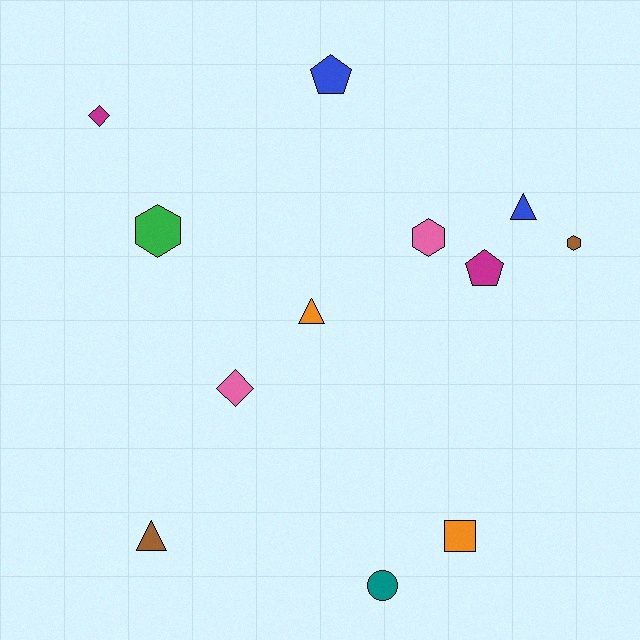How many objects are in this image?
There are 12 objects.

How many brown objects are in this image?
There are 2 brown objects.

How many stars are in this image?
There are no stars.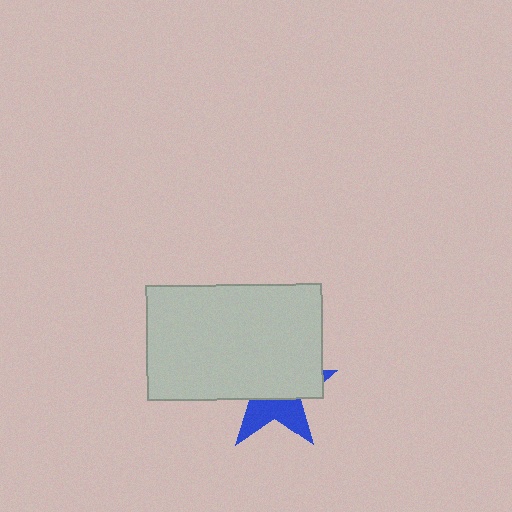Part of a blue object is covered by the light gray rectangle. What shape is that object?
It is a star.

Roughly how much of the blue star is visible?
A small part of it is visible (roughly 39%).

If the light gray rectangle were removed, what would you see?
You would see the complete blue star.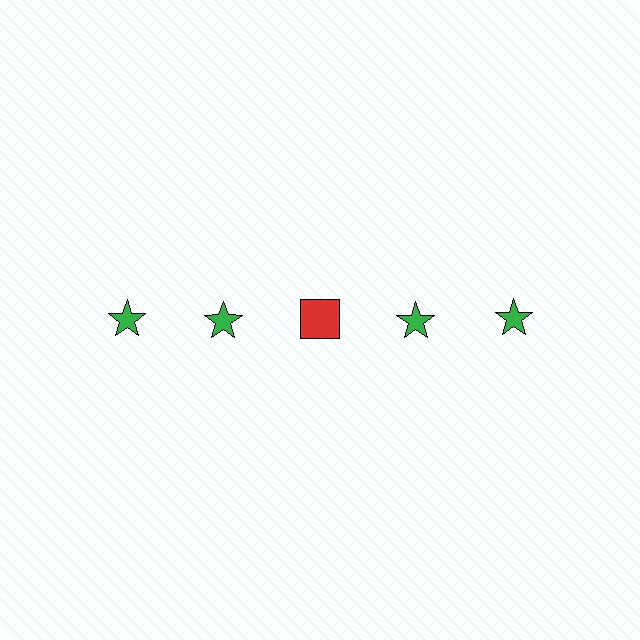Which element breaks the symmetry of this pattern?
The red square in the top row, center column breaks the symmetry. All other shapes are green stars.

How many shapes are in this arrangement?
There are 5 shapes arranged in a grid pattern.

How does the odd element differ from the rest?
It differs in both color (red instead of green) and shape (square instead of star).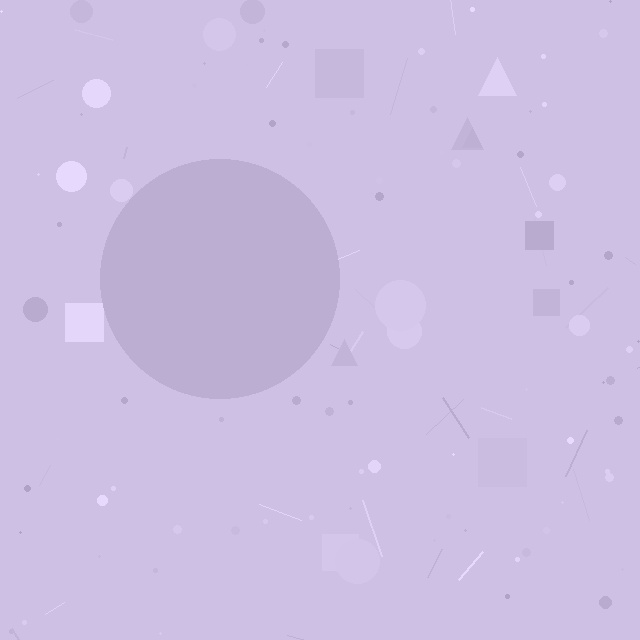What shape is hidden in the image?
A circle is hidden in the image.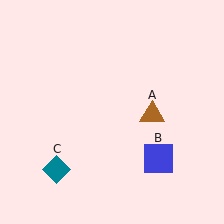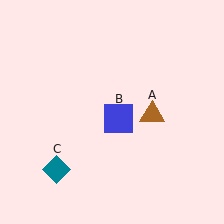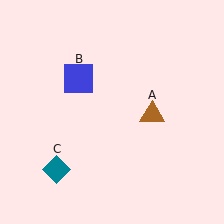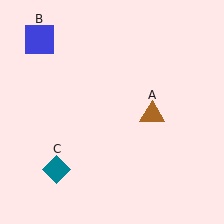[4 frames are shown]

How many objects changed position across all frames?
1 object changed position: blue square (object B).